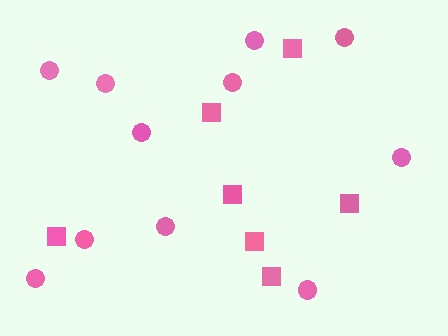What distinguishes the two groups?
There are 2 groups: one group of circles (11) and one group of squares (7).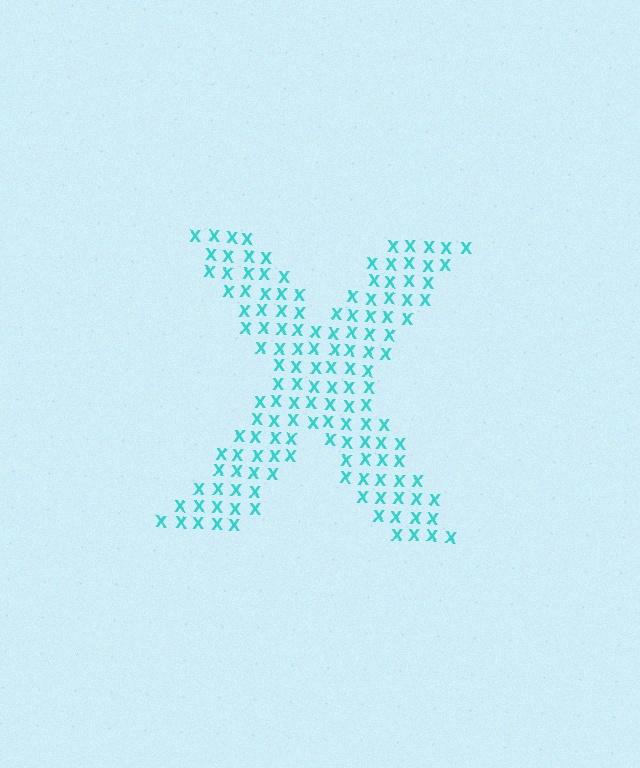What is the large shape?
The large shape is the letter X.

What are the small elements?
The small elements are letter X's.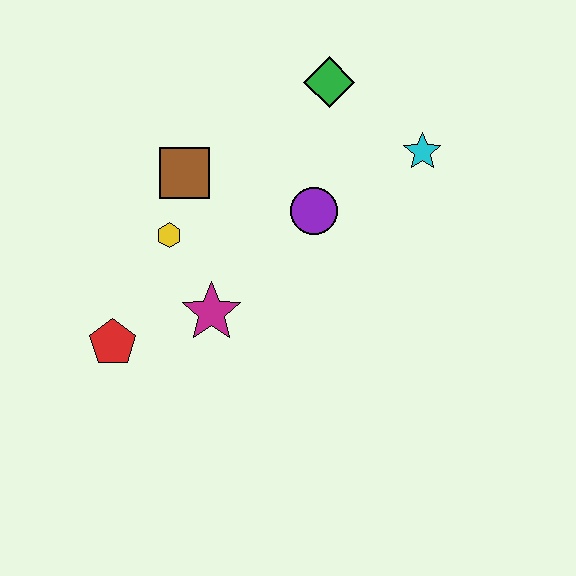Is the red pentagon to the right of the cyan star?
No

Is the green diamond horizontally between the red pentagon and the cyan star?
Yes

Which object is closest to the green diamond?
The cyan star is closest to the green diamond.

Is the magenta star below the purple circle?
Yes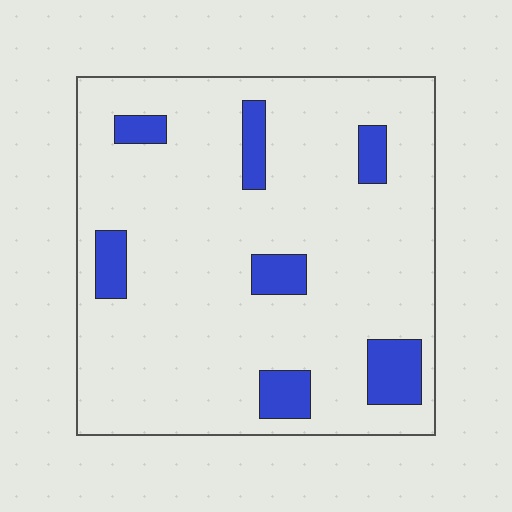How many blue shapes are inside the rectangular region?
7.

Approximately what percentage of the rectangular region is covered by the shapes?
Approximately 10%.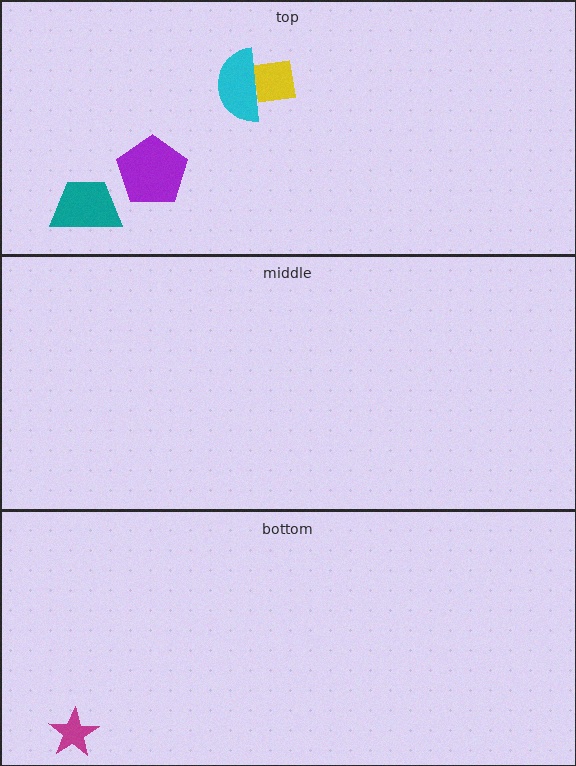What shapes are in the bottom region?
The magenta star.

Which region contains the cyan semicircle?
The top region.